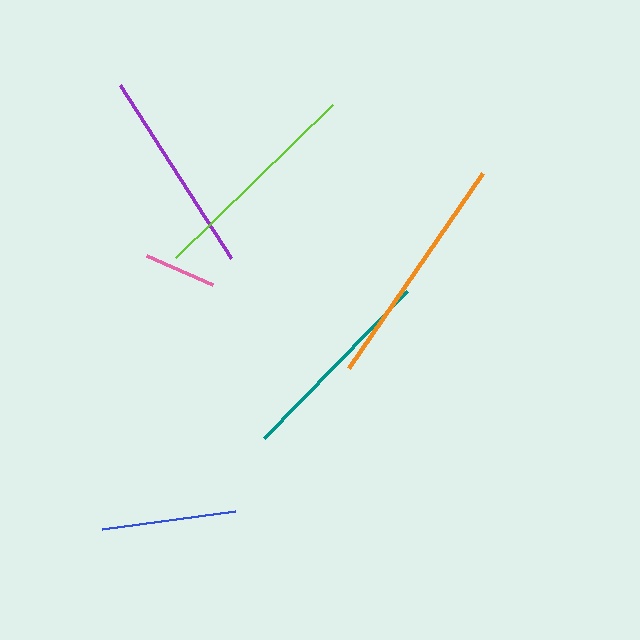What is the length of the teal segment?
The teal segment is approximately 205 pixels long.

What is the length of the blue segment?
The blue segment is approximately 134 pixels long.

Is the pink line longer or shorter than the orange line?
The orange line is longer than the pink line.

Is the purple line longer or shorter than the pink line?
The purple line is longer than the pink line.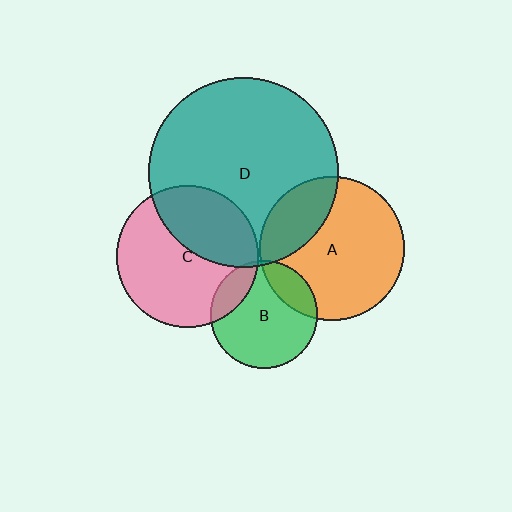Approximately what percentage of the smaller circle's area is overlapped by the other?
Approximately 20%.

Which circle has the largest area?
Circle D (teal).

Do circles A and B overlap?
Yes.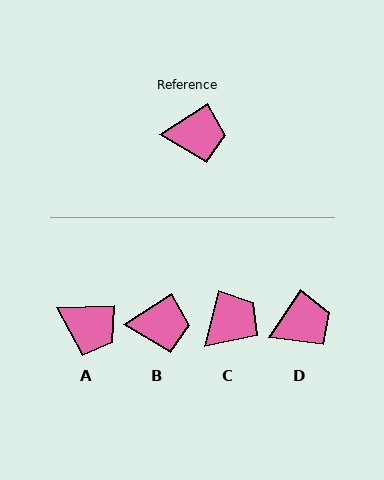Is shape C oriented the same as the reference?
No, it is off by about 43 degrees.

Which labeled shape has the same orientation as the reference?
B.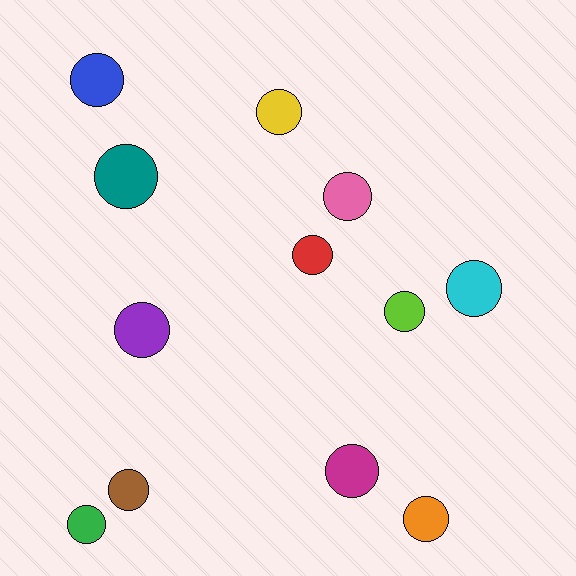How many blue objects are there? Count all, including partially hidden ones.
There is 1 blue object.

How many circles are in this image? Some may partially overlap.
There are 12 circles.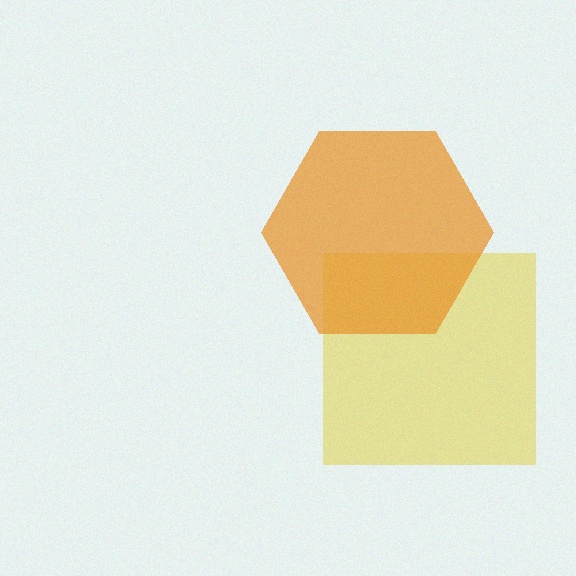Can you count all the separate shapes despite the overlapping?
Yes, there are 2 separate shapes.